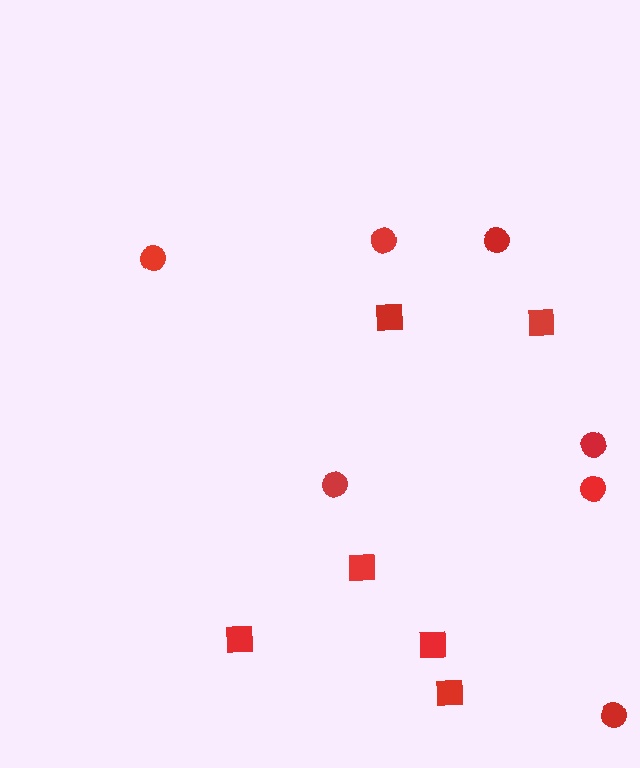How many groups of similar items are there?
There are 2 groups: one group of squares (6) and one group of circles (7).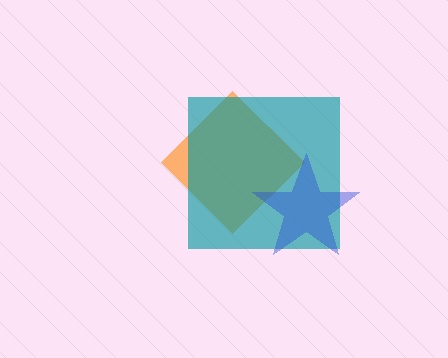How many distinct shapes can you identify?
There are 3 distinct shapes: an orange diamond, a teal square, a blue star.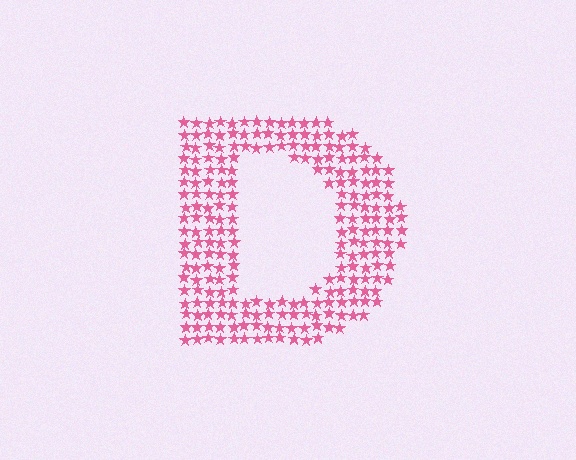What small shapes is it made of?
It is made of small stars.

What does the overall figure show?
The overall figure shows the letter D.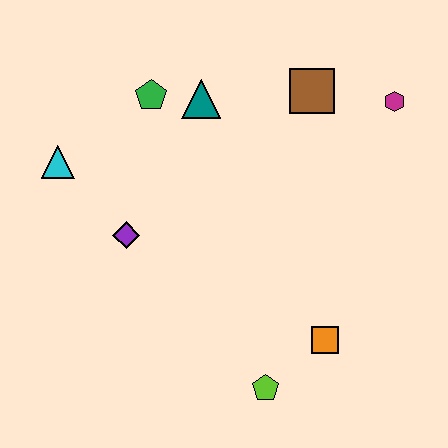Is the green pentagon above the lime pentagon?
Yes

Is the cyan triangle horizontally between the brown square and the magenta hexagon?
No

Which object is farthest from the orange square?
The cyan triangle is farthest from the orange square.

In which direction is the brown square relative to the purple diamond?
The brown square is to the right of the purple diamond.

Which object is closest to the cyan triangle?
The purple diamond is closest to the cyan triangle.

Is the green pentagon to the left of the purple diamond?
No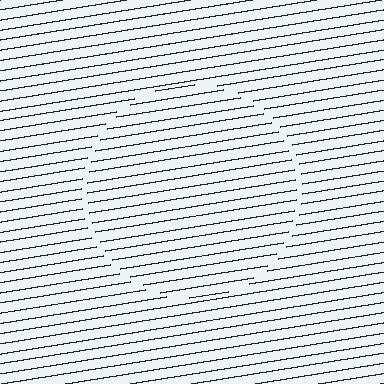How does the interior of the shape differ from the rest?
The interior of the shape contains the same grating, shifted by half a period — the contour is defined by the phase discontinuity where line-ends from the inner and outer gratings abut.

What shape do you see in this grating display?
An illusory circle. The interior of the shape contains the same grating, shifted by half a period — the contour is defined by the phase discontinuity where line-ends from the inner and outer gratings abut.